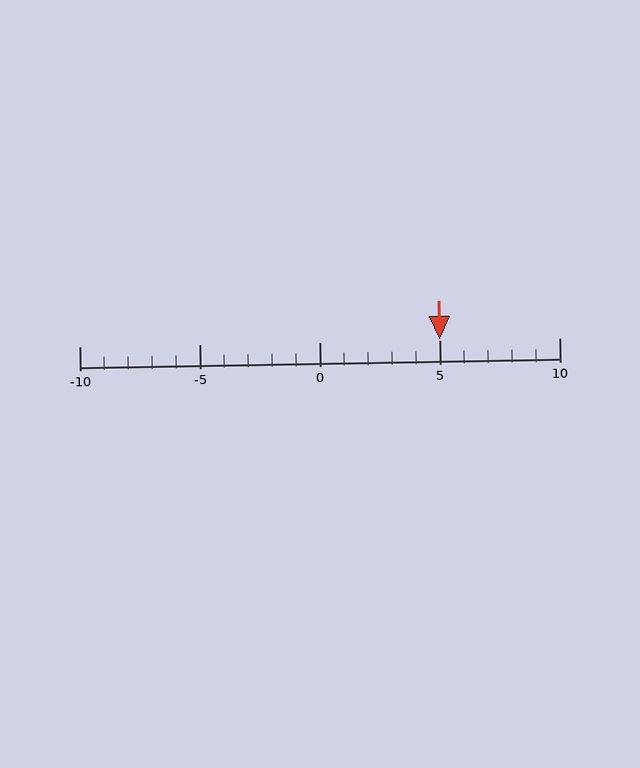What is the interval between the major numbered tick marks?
The major tick marks are spaced 5 units apart.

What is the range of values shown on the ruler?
The ruler shows values from -10 to 10.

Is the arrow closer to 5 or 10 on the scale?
The arrow is closer to 5.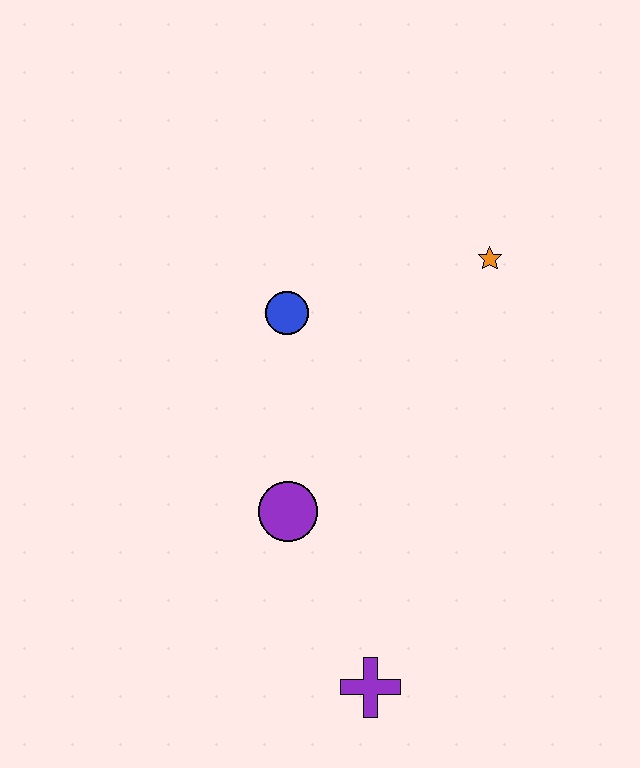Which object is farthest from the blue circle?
The purple cross is farthest from the blue circle.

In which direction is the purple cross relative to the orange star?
The purple cross is below the orange star.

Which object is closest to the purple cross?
The purple circle is closest to the purple cross.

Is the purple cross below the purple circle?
Yes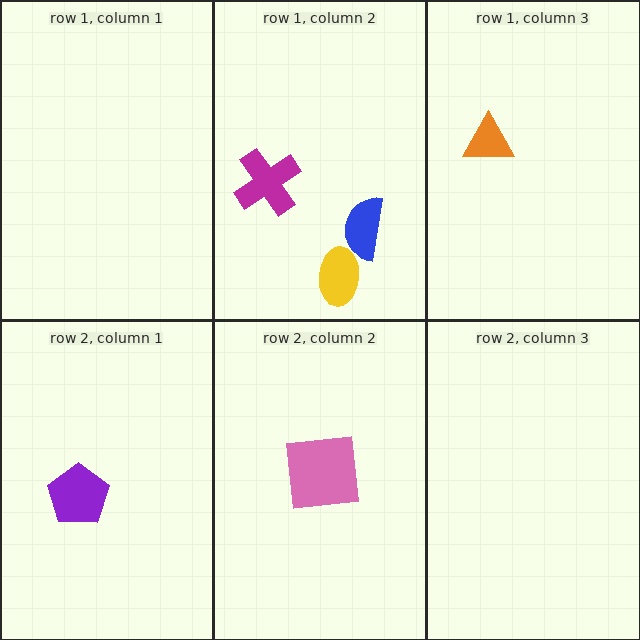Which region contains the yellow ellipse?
The row 1, column 2 region.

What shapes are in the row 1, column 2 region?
The blue semicircle, the magenta cross, the yellow ellipse.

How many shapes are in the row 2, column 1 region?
1.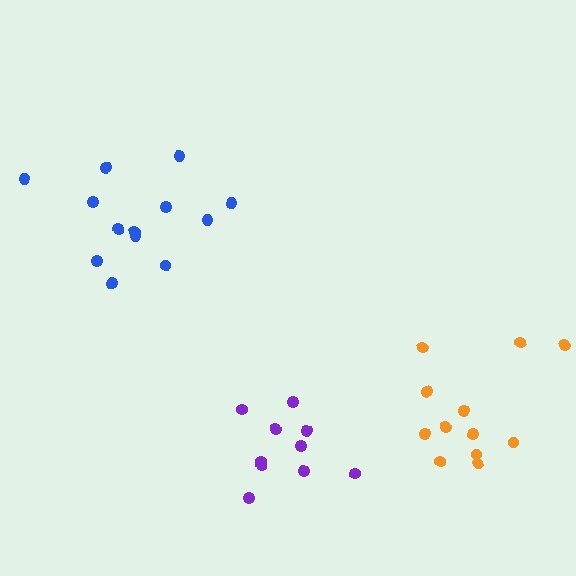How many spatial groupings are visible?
There are 3 spatial groupings.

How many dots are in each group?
Group 1: 10 dots, Group 2: 13 dots, Group 3: 12 dots (35 total).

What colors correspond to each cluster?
The clusters are colored: purple, blue, orange.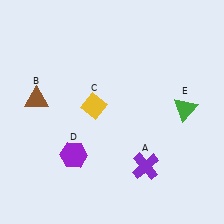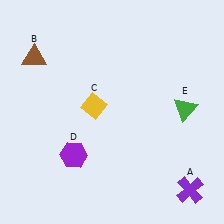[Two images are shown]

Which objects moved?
The objects that moved are: the purple cross (A), the brown triangle (B).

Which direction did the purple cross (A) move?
The purple cross (A) moved right.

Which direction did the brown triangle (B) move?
The brown triangle (B) moved up.